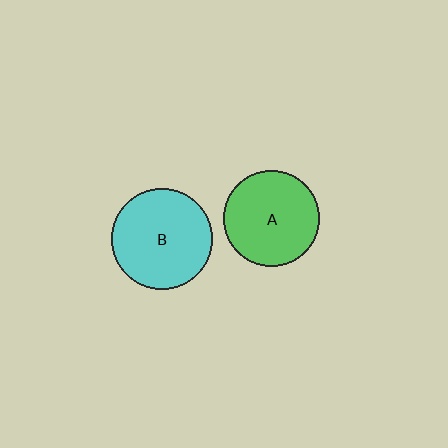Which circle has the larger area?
Circle B (cyan).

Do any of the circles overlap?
No, none of the circles overlap.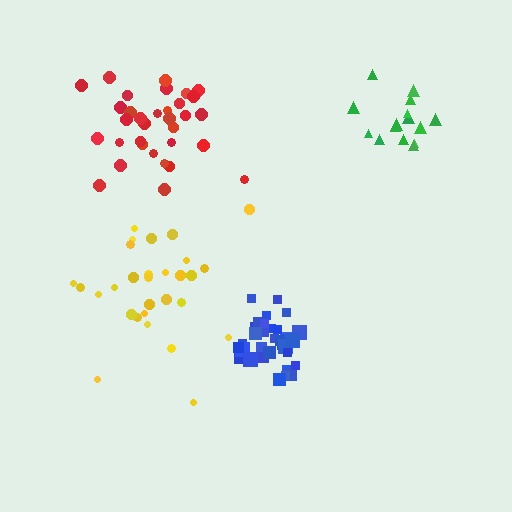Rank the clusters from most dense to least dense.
blue, green, red, yellow.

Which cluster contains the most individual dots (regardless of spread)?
Blue (33).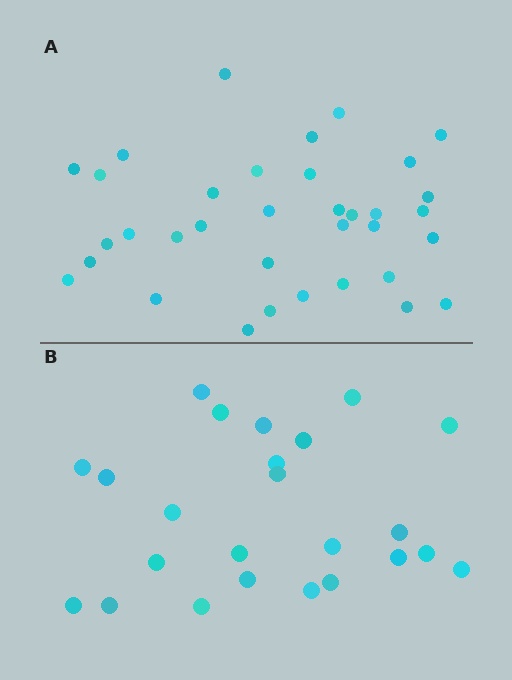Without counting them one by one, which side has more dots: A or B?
Region A (the top region) has more dots.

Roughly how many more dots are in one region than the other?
Region A has roughly 12 or so more dots than region B.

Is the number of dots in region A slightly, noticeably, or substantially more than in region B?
Region A has substantially more. The ratio is roughly 1.5 to 1.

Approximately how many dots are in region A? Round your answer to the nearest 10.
About 40 dots. (The exact count is 35, which rounds to 40.)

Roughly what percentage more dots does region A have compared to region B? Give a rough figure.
About 45% more.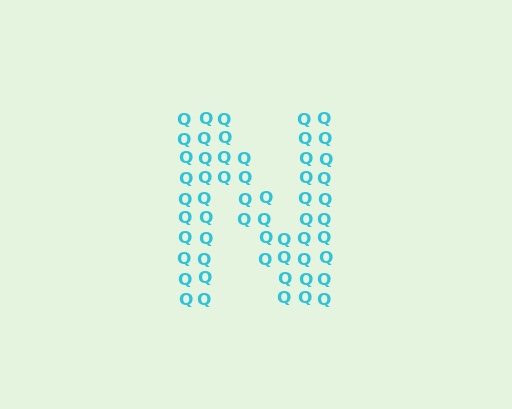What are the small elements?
The small elements are letter Q's.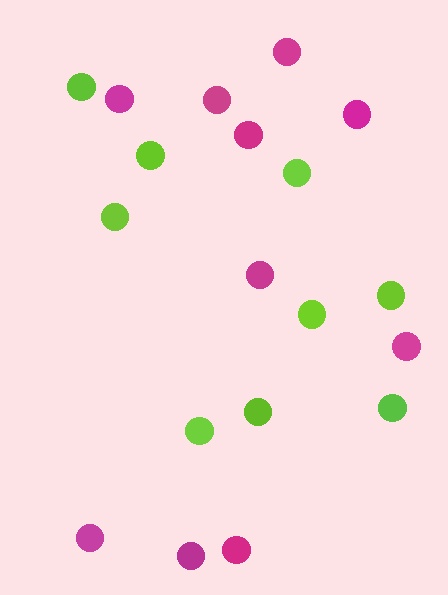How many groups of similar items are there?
There are 2 groups: one group of lime circles (9) and one group of magenta circles (10).